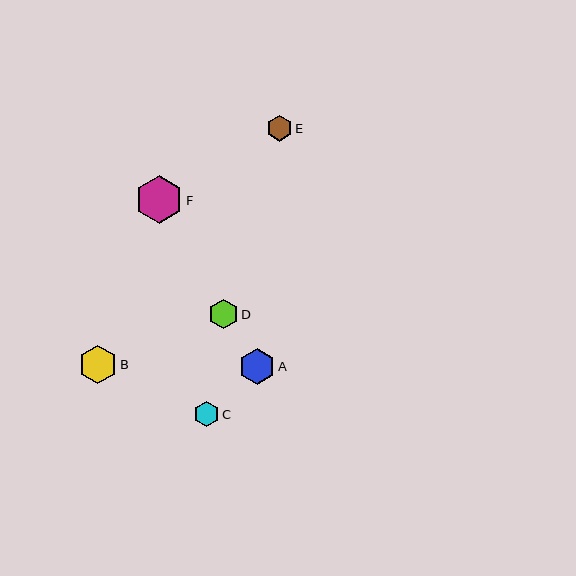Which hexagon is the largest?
Hexagon F is the largest with a size of approximately 48 pixels.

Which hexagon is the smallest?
Hexagon C is the smallest with a size of approximately 25 pixels.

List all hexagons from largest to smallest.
From largest to smallest: F, B, A, D, E, C.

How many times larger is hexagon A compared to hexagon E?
Hexagon A is approximately 1.4 times the size of hexagon E.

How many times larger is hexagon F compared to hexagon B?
Hexagon F is approximately 1.3 times the size of hexagon B.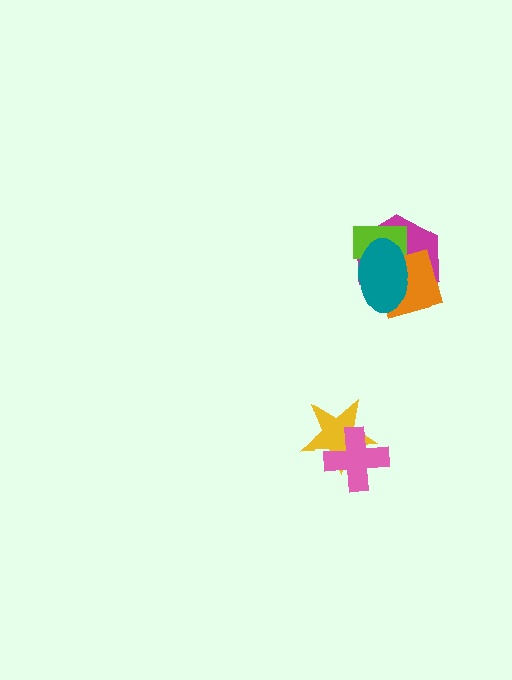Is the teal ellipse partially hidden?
No, no other shape covers it.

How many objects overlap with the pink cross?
1 object overlaps with the pink cross.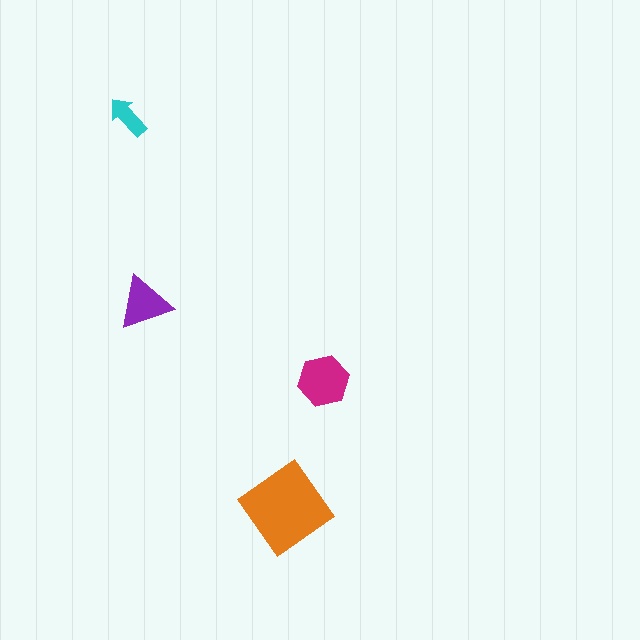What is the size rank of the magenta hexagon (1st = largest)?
2nd.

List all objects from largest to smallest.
The orange diamond, the magenta hexagon, the purple triangle, the cyan arrow.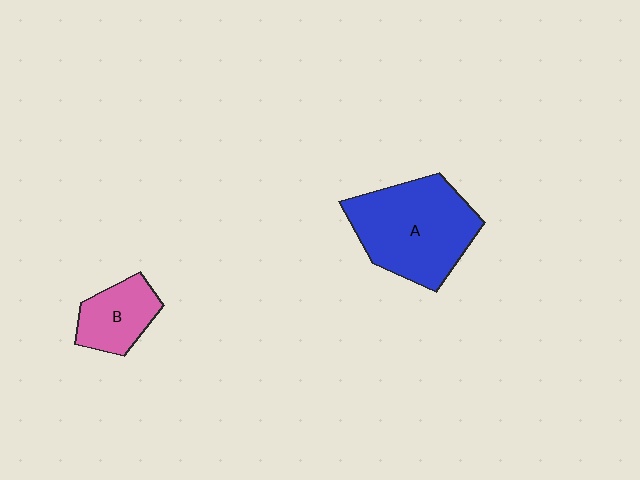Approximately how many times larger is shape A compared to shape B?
Approximately 2.2 times.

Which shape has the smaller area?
Shape B (pink).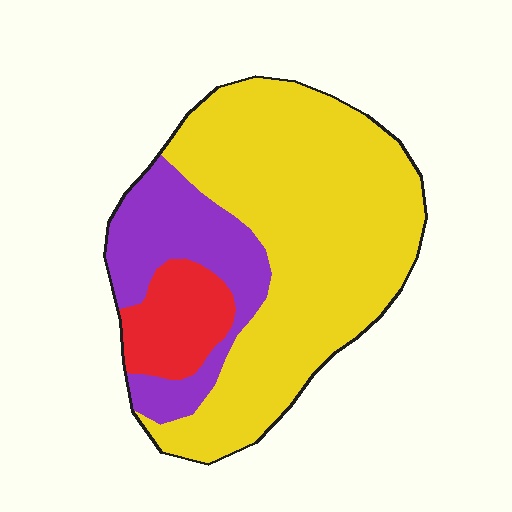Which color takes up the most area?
Yellow, at roughly 65%.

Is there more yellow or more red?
Yellow.